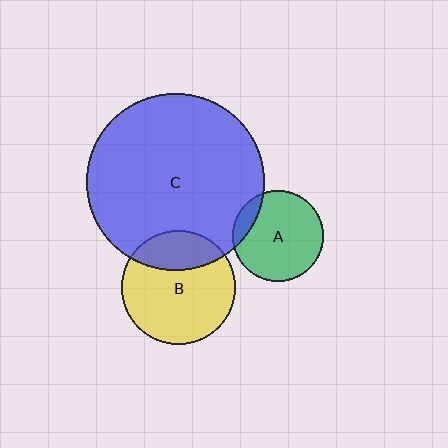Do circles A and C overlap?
Yes.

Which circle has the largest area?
Circle C (blue).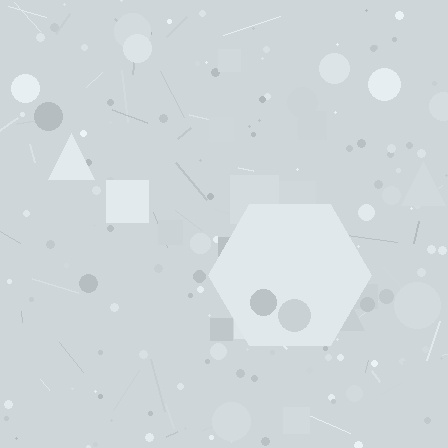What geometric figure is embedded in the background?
A hexagon is embedded in the background.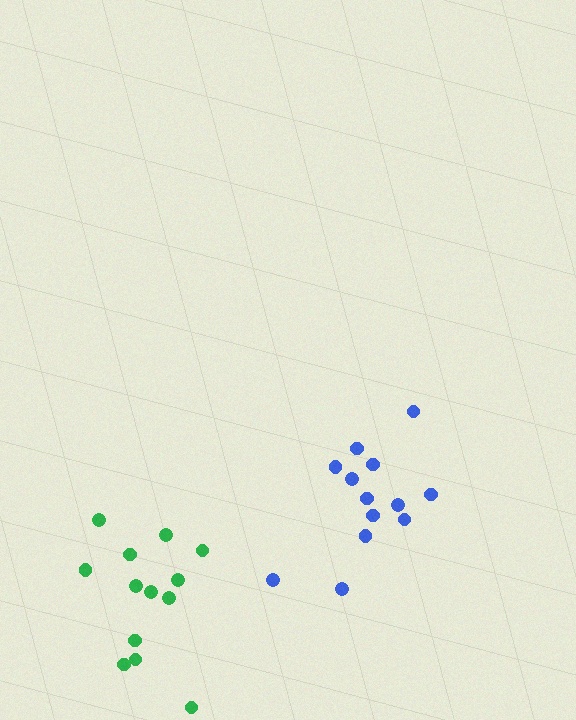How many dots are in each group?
Group 1: 13 dots, Group 2: 13 dots (26 total).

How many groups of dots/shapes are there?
There are 2 groups.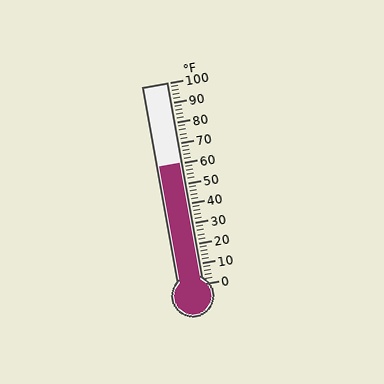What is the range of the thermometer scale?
The thermometer scale ranges from 0°F to 100°F.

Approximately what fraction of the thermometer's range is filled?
The thermometer is filled to approximately 60% of its range.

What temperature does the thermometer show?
The thermometer shows approximately 60°F.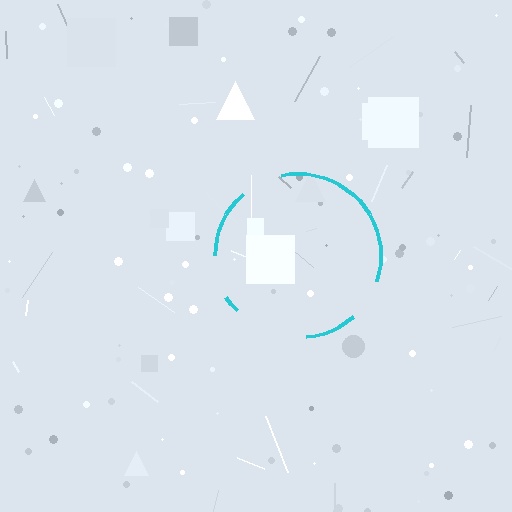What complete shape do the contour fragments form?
The contour fragments form a circle.